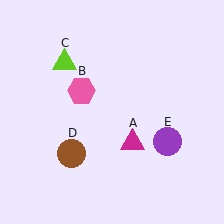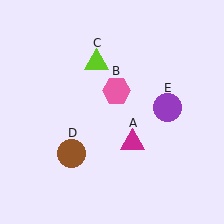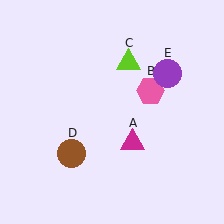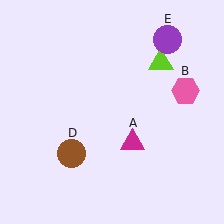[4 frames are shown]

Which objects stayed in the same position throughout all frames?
Magenta triangle (object A) and brown circle (object D) remained stationary.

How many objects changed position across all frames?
3 objects changed position: pink hexagon (object B), lime triangle (object C), purple circle (object E).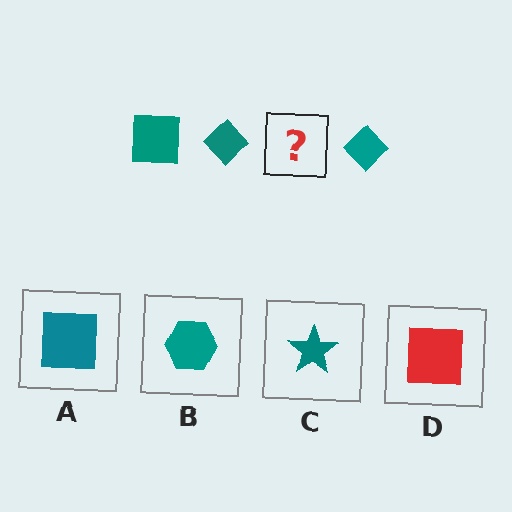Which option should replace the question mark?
Option A.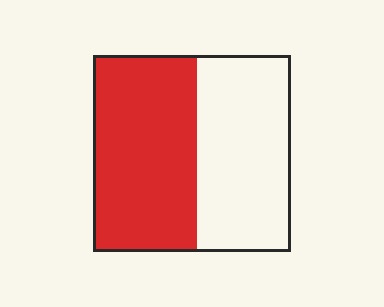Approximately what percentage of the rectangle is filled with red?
Approximately 55%.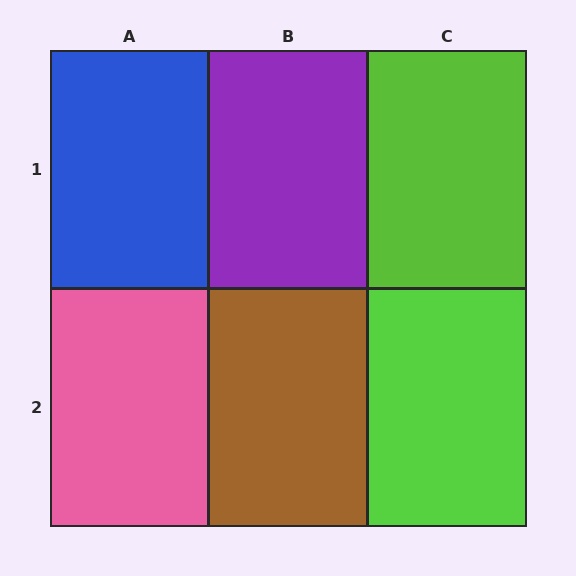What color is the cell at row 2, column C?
Lime.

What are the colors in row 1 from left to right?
Blue, purple, lime.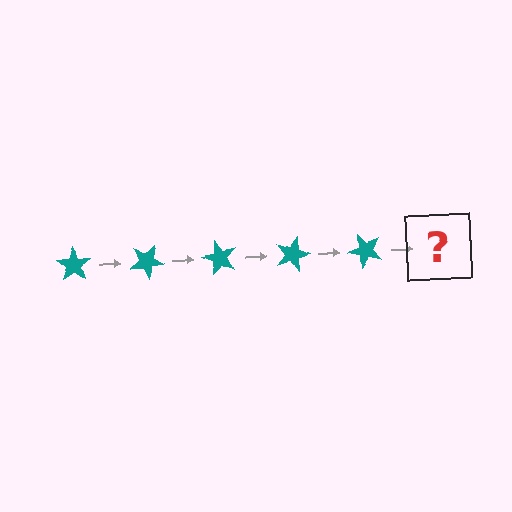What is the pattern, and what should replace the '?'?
The pattern is that the star rotates 30 degrees each step. The '?' should be a teal star rotated 150 degrees.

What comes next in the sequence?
The next element should be a teal star rotated 150 degrees.